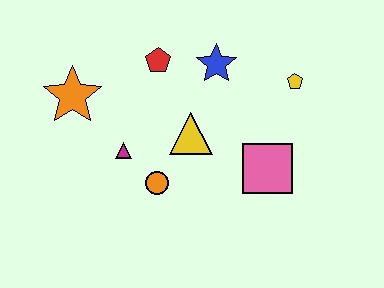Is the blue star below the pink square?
No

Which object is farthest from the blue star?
The orange star is farthest from the blue star.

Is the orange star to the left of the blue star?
Yes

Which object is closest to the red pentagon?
The blue star is closest to the red pentagon.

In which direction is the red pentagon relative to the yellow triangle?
The red pentagon is above the yellow triangle.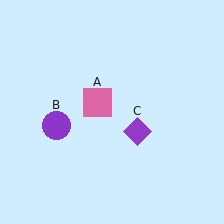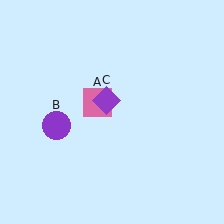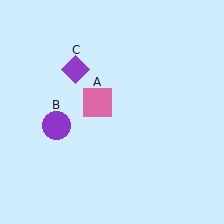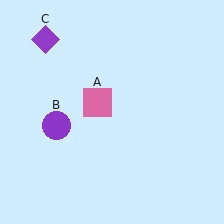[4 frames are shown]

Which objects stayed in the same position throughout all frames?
Pink square (object A) and purple circle (object B) remained stationary.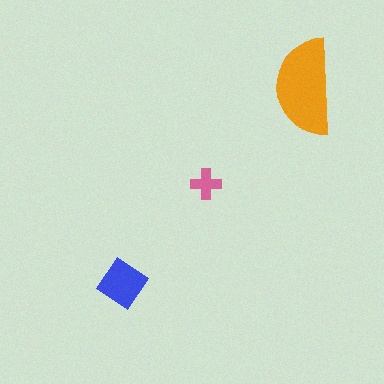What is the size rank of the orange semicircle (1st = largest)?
1st.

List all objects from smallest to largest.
The pink cross, the blue diamond, the orange semicircle.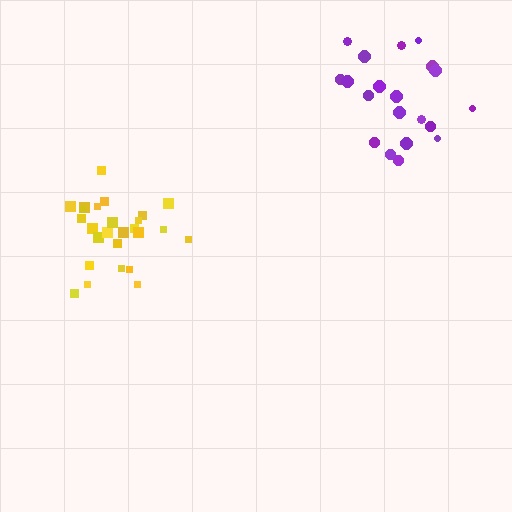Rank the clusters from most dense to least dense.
yellow, purple.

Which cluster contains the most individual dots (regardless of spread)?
Yellow (27).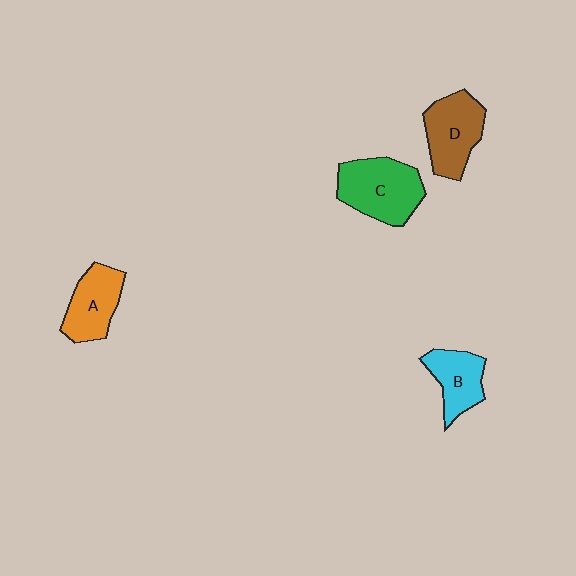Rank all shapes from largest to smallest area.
From largest to smallest: C (green), D (brown), A (orange), B (cyan).